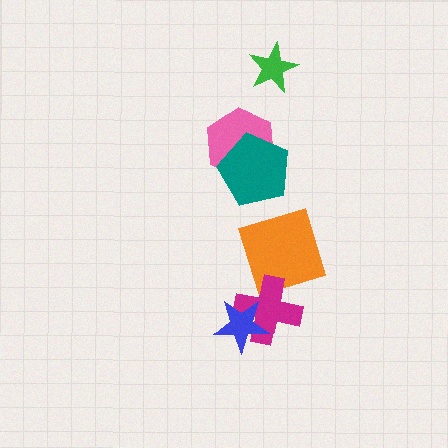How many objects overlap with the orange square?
1 object overlaps with the orange square.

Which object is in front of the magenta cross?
The blue star is in front of the magenta cross.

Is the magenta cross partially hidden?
Yes, it is partially covered by another shape.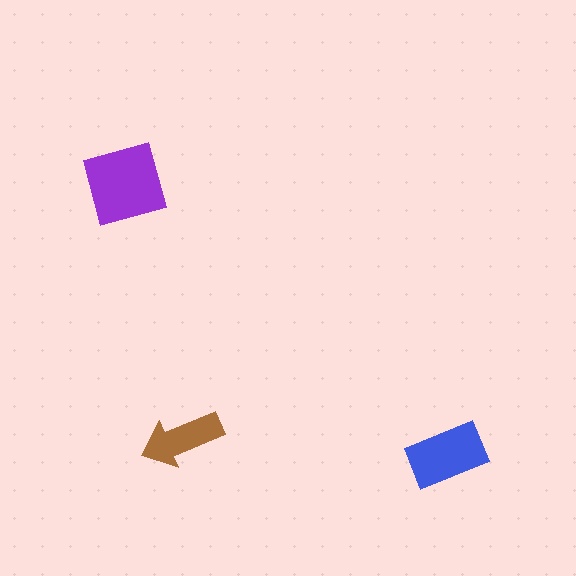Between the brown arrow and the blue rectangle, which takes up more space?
The blue rectangle.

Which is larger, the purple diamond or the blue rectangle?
The purple diamond.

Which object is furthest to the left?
The purple diamond is leftmost.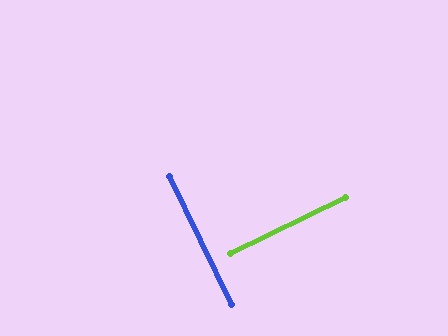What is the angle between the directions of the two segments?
Approximately 90 degrees.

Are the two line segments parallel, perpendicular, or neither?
Perpendicular — they meet at approximately 90°.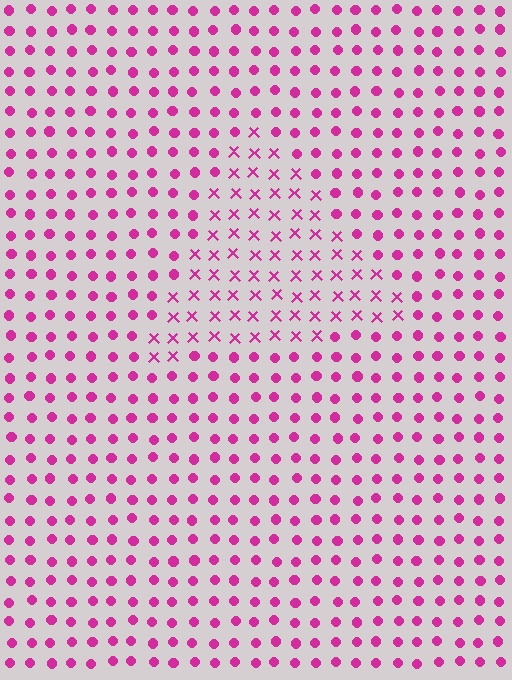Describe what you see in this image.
The image is filled with small magenta elements arranged in a uniform grid. A triangle-shaped region contains X marks, while the surrounding area contains circles. The boundary is defined purely by the change in element shape.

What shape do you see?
I see a triangle.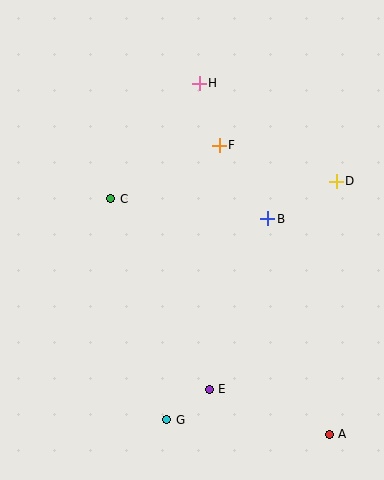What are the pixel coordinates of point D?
Point D is at (336, 181).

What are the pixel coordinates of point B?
Point B is at (268, 219).